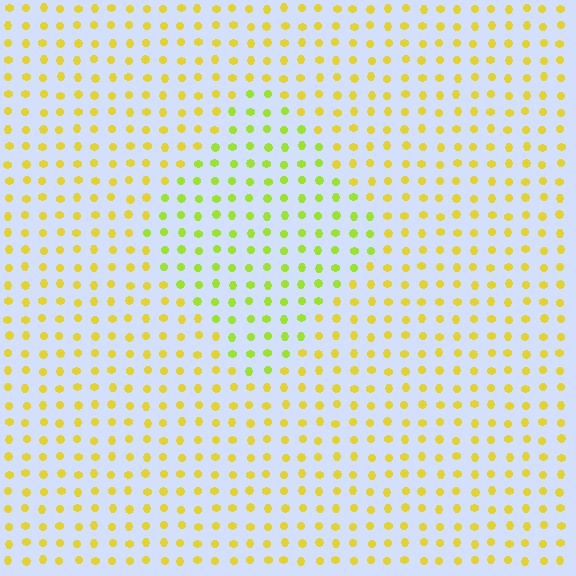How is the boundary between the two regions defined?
The boundary is defined purely by a slight shift in hue (about 30 degrees). Spacing, size, and orientation are identical on both sides.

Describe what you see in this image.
The image is filled with small yellow elements in a uniform arrangement. A diamond-shaped region is visible where the elements are tinted to a slightly different hue, forming a subtle color boundary.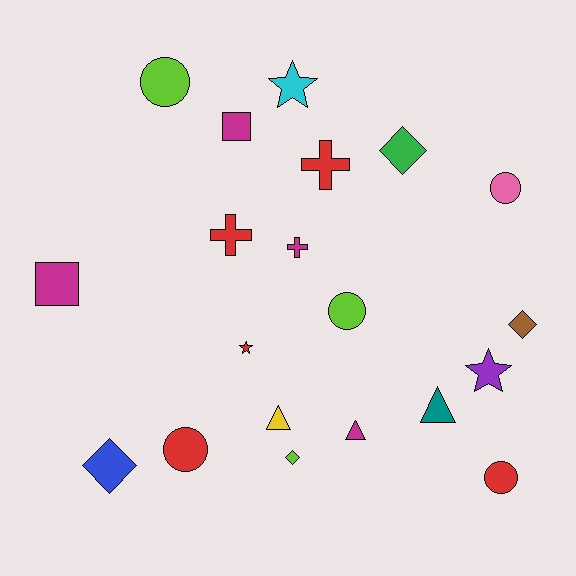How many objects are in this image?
There are 20 objects.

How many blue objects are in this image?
There is 1 blue object.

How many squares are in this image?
There are 2 squares.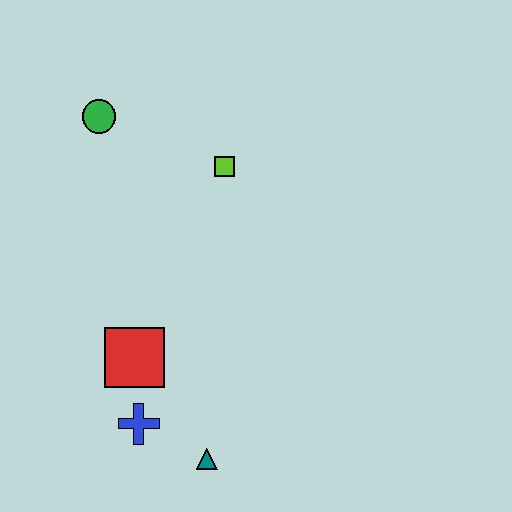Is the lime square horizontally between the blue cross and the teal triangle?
No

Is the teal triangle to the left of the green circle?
No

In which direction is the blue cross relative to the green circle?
The blue cross is below the green circle.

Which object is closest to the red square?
The blue cross is closest to the red square.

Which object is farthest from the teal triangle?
The green circle is farthest from the teal triangle.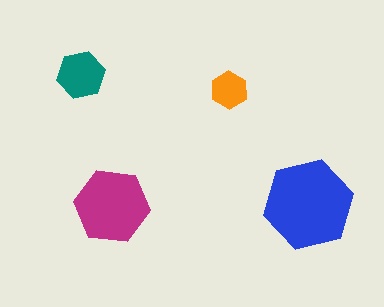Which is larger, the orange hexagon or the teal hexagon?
The teal one.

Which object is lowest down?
The magenta hexagon is bottommost.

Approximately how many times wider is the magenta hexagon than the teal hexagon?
About 1.5 times wider.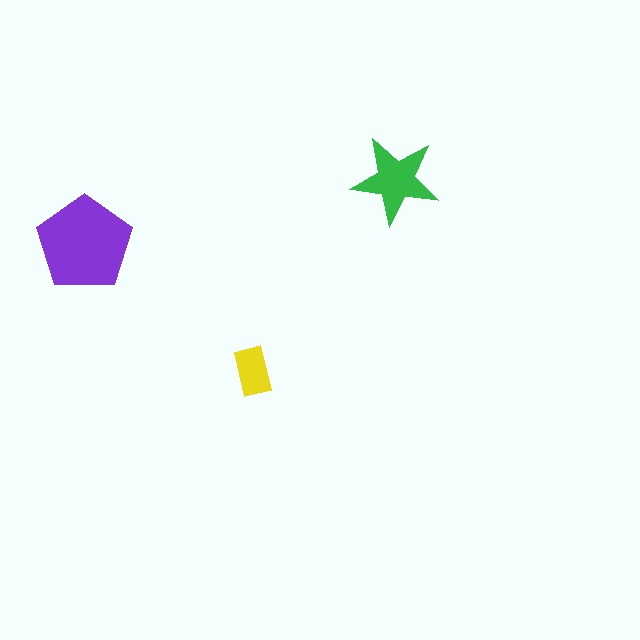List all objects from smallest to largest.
The yellow rectangle, the green star, the purple pentagon.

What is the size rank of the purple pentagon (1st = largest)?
1st.